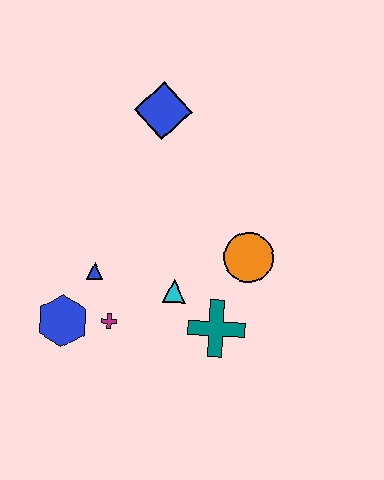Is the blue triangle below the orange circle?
Yes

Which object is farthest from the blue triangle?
The blue diamond is farthest from the blue triangle.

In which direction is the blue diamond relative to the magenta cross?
The blue diamond is above the magenta cross.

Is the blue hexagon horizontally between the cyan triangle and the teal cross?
No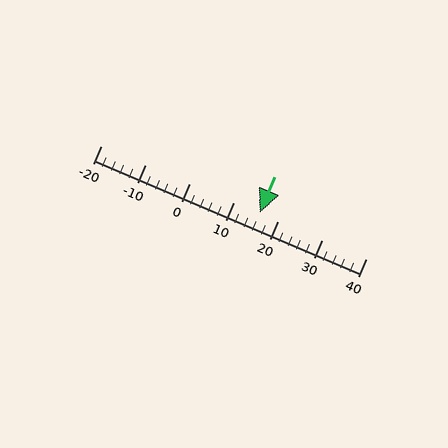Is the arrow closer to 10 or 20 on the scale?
The arrow is closer to 20.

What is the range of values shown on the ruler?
The ruler shows values from -20 to 40.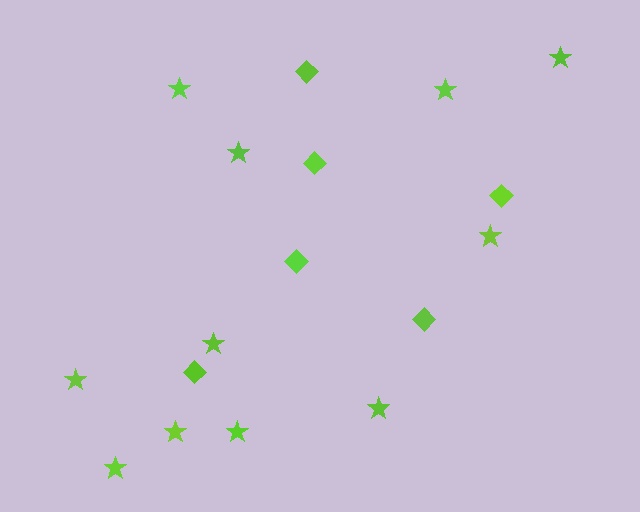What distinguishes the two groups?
There are 2 groups: one group of diamonds (6) and one group of stars (11).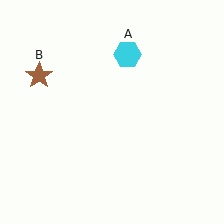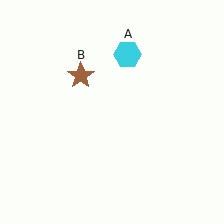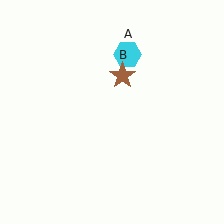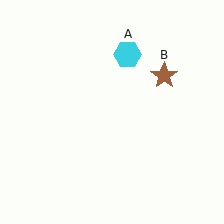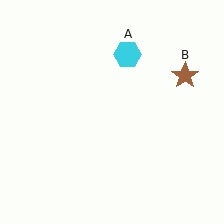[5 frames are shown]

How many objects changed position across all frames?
1 object changed position: brown star (object B).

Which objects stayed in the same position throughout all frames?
Cyan hexagon (object A) remained stationary.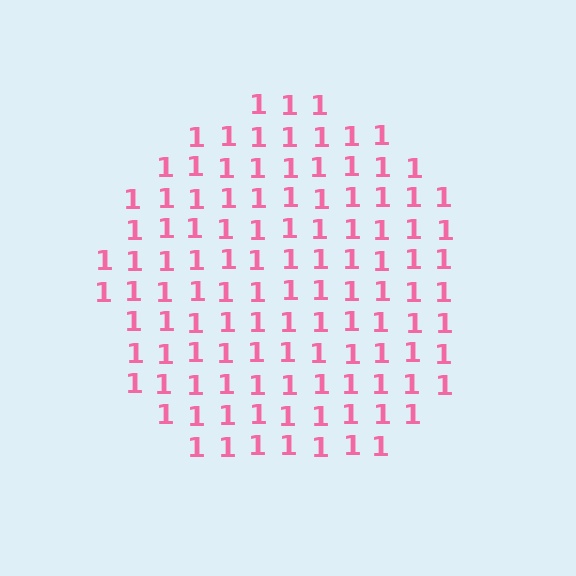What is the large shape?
The large shape is a circle.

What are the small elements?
The small elements are digit 1's.